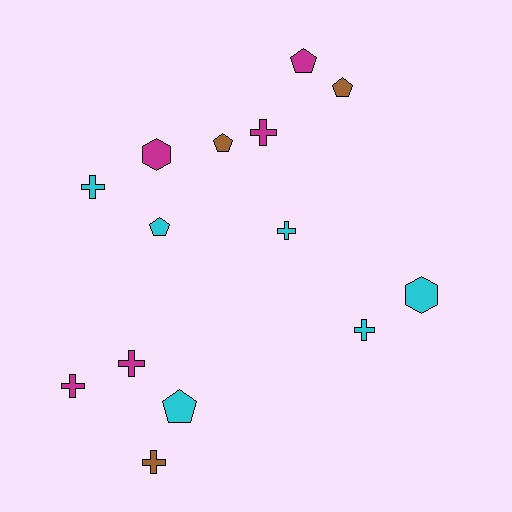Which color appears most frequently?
Cyan, with 6 objects.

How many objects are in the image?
There are 14 objects.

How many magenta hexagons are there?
There is 1 magenta hexagon.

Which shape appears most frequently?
Cross, with 7 objects.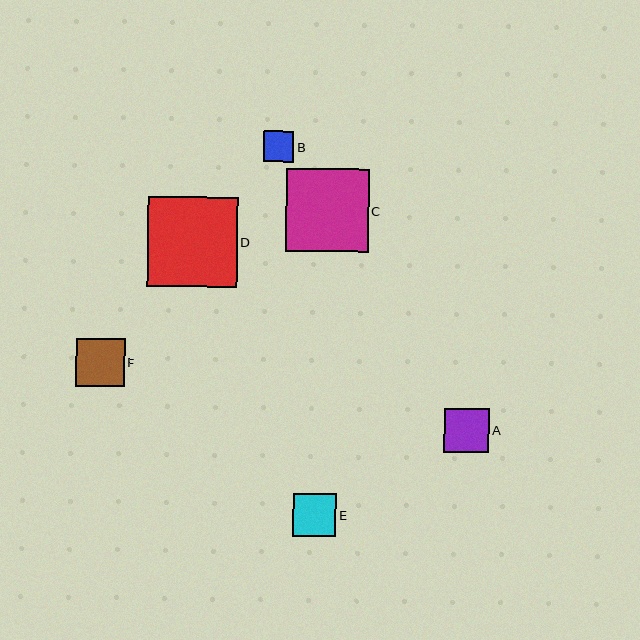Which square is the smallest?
Square B is the smallest with a size of approximately 30 pixels.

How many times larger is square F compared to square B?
Square F is approximately 1.6 times the size of square B.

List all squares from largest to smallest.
From largest to smallest: D, C, F, A, E, B.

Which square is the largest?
Square D is the largest with a size of approximately 90 pixels.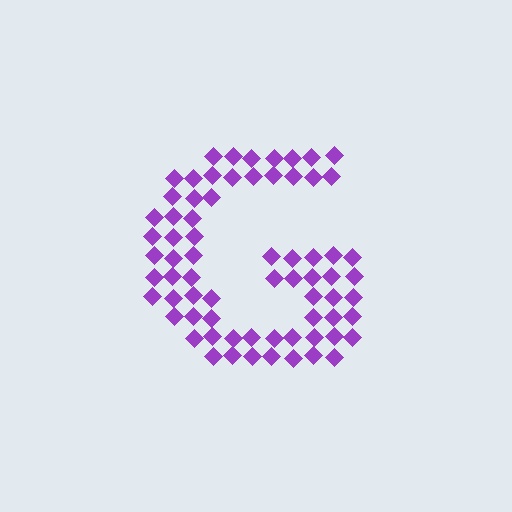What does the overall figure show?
The overall figure shows the letter G.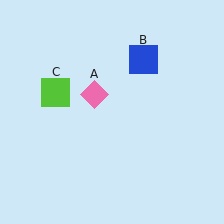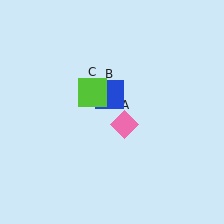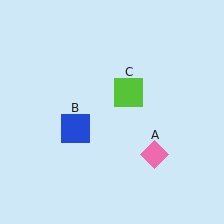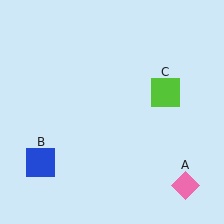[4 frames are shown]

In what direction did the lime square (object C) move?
The lime square (object C) moved right.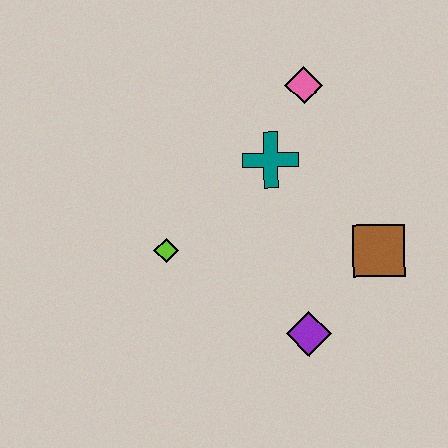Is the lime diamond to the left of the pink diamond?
Yes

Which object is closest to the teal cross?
The pink diamond is closest to the teal cross.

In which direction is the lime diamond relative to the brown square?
The lime diamond is to the left of the brown square.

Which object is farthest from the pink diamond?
The purple diamond is farthest from the pink diamond.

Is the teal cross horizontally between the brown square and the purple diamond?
No